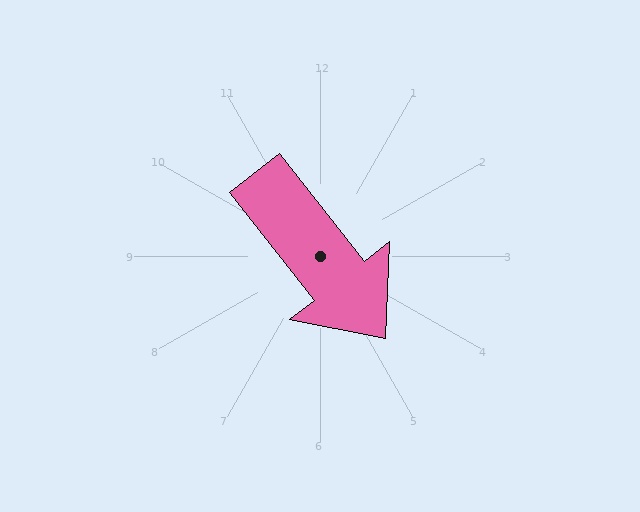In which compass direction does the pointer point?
Southeast.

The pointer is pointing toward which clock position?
Roughly 5 o'clock.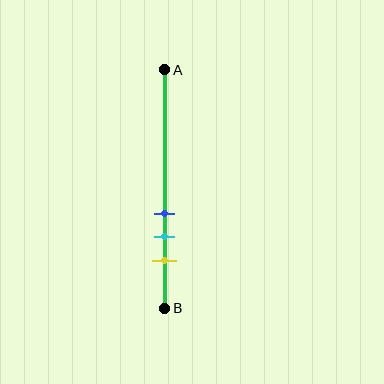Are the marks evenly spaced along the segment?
Yes, the marks are approximately evenly spaced.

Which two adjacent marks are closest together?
The blue and cyan marks are the closest adjacent pair.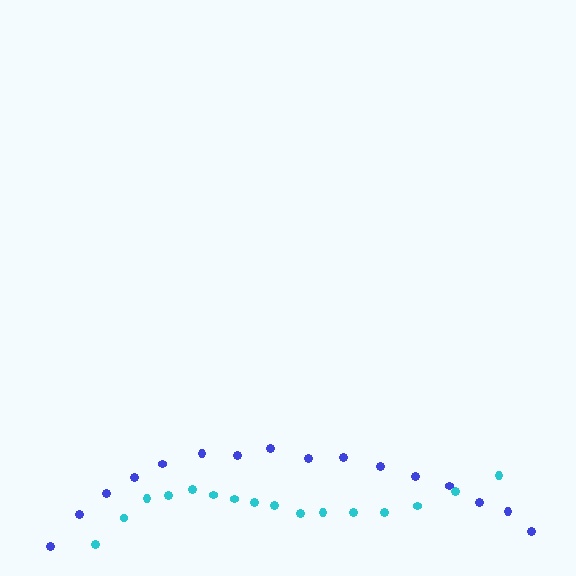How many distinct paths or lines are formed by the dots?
There are 2 distinct paths.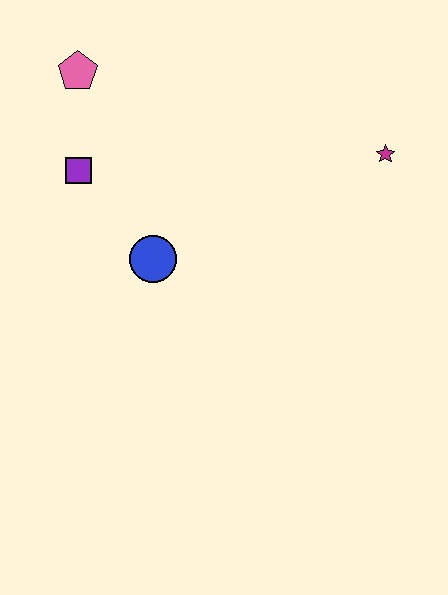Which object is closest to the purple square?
The pink pentagon is closest to the purple square.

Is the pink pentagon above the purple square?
Yes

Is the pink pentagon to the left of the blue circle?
Yes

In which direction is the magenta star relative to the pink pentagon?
The magenta star is to the right of the pink pentagon.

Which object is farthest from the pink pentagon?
The magenta star is farthest from the pink pentagon.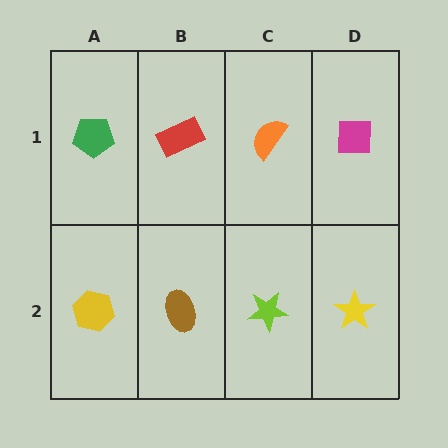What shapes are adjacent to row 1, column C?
A lime star (row 2, column C), a red rectangle (row 1, column B), a magenta square (row 1, column D).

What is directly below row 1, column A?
A yellow hexagon.